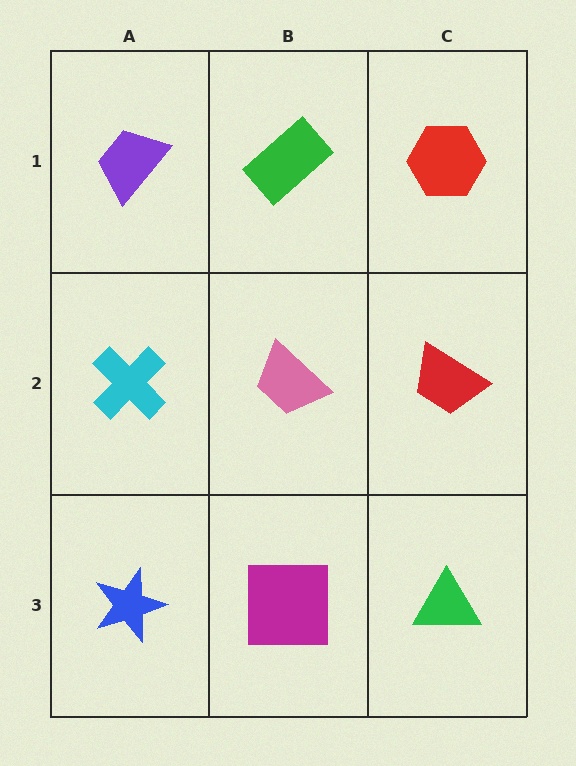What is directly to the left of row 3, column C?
A magenta square.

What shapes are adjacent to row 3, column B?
A pink trapezoid (row 2, column B), a blue star (row 3, column A), a green triangle (row 3, column C).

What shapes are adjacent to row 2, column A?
A purple trapezoid (row 1, column A), a blue star (row 3, column A), a pink trapezoid (row 2, column B).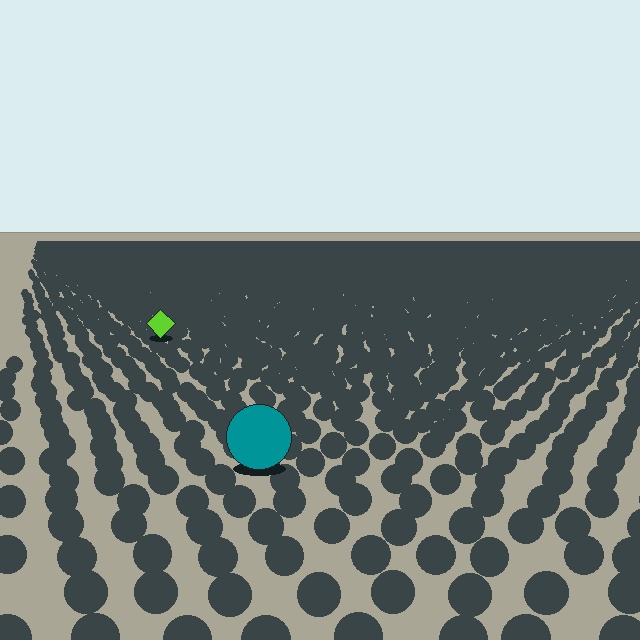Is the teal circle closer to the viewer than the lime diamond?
Yes. The teal circle is closer — you can tell from the texture gradient: the ground texture is coarser near it.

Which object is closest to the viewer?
The teal circle is closest. The texture marks near it are larger and more spread out.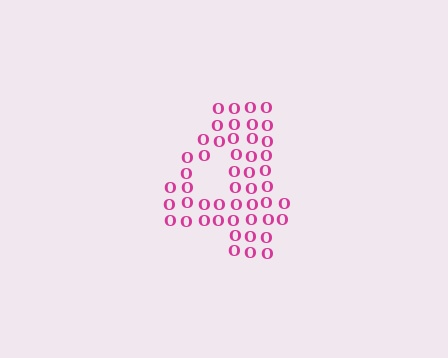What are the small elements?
The small elements are letter O's.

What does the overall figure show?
The overall figure shows the digit 4.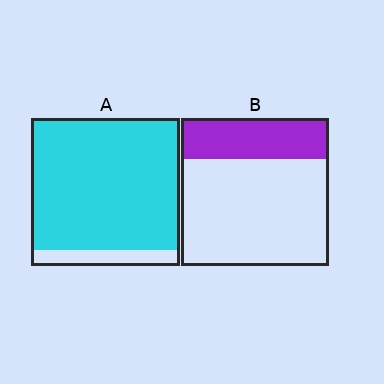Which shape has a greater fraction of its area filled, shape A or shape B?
Shape A.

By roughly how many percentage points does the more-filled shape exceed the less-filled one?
By roughly 60 percentage points (A over B).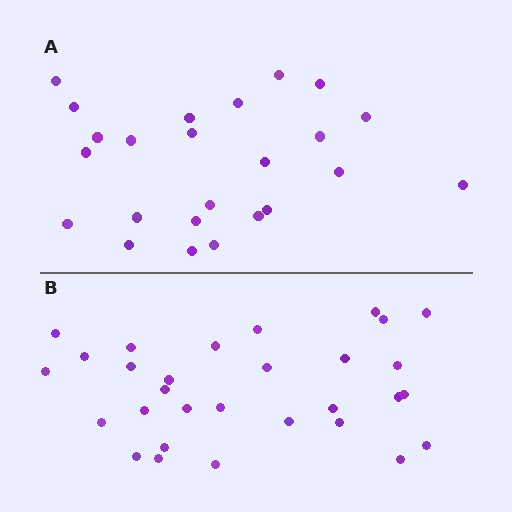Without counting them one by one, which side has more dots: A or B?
Region B (the bottom region) has more dots.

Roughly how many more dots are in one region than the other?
Region B has about 6 more dots than region A.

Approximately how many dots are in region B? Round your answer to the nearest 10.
About 30 dots.